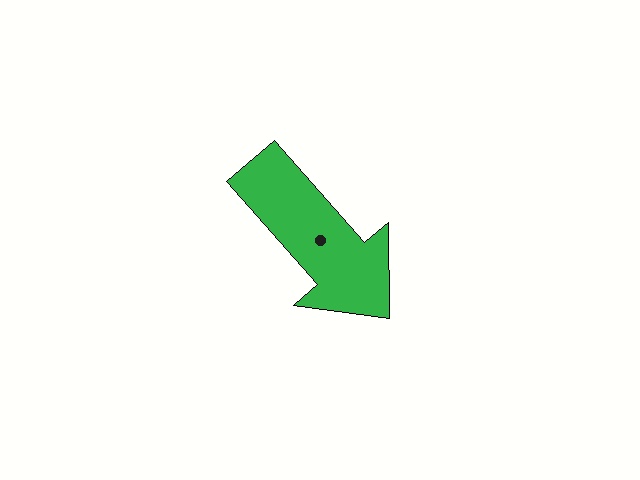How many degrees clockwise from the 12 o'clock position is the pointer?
Approximately 139 degrees.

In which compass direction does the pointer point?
Southeast.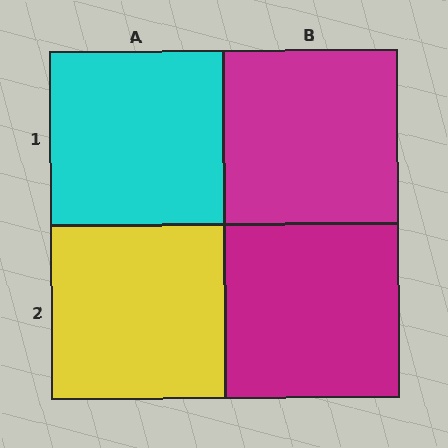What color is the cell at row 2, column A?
Yellow.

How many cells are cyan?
1 cell is cyan.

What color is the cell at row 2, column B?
Magenta.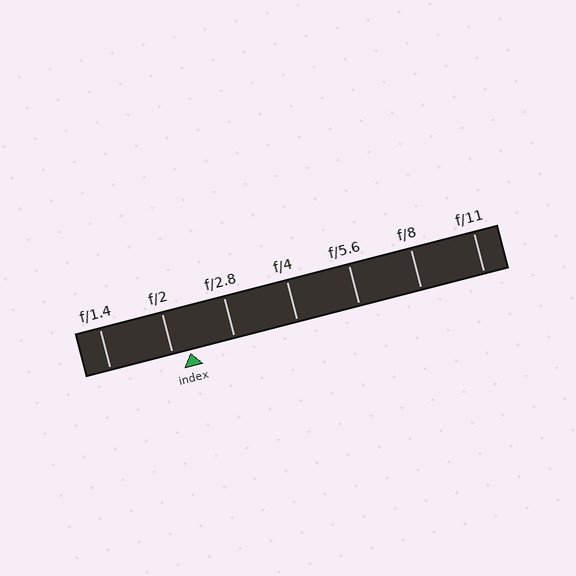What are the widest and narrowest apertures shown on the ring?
The widest aperture shown is f/1.4 and the narrowest is f/11.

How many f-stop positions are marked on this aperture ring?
There are 7 f-stop positions marked.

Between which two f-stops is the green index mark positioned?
The index mark is between f/2 and f/2.8.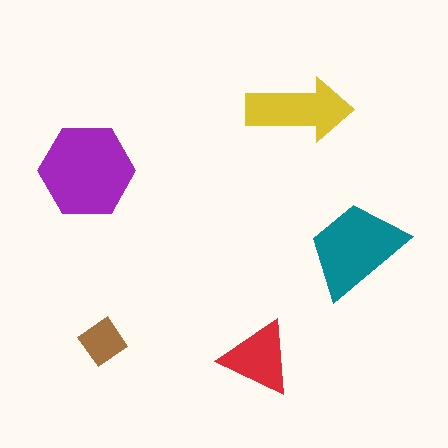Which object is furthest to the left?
The purple hexagon is leftmost.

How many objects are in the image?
There are 5 objects in the image.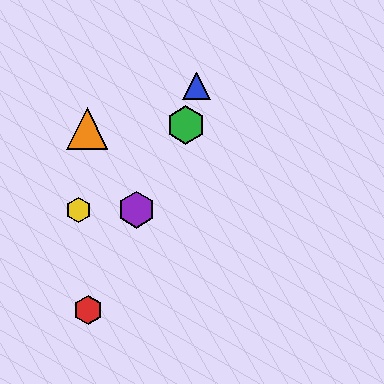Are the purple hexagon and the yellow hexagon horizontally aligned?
Yes, both are at y≈210.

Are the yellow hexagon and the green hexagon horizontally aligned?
No, the yellow hexagon is at y≈210 and the green hexagon is at y≈125.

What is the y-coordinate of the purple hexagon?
The purple hexagon is at y≈210.